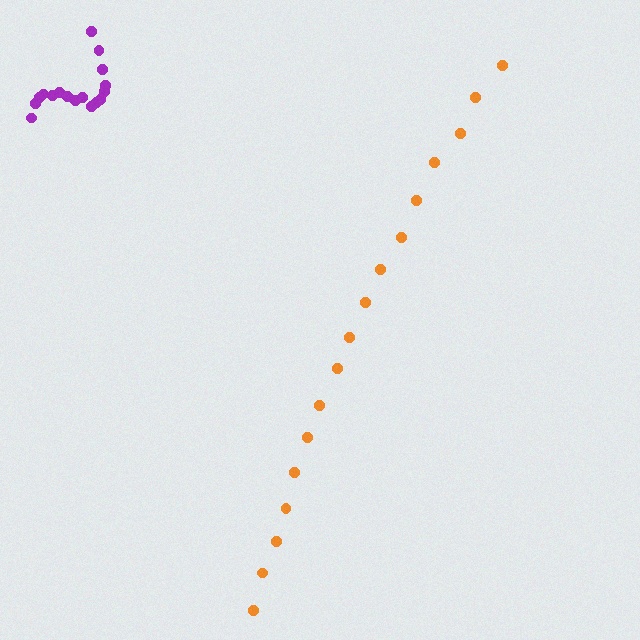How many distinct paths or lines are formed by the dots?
There are 2 distinct paths.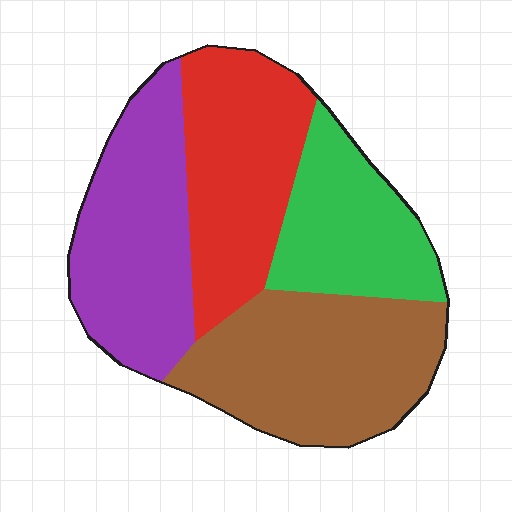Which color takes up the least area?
Green, at roughly 20%.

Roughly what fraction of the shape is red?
Red takes up about one quarter (1/4) of the shape.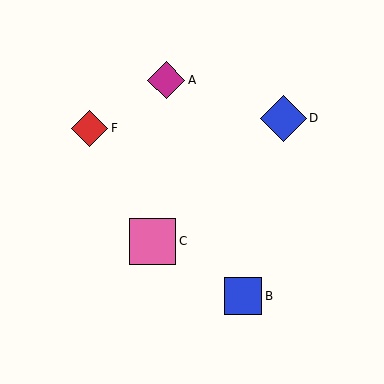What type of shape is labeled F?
Shape F is a red diamond.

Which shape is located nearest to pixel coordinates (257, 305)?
The blue square (labeled B) at (243, 296) is nearest to that location.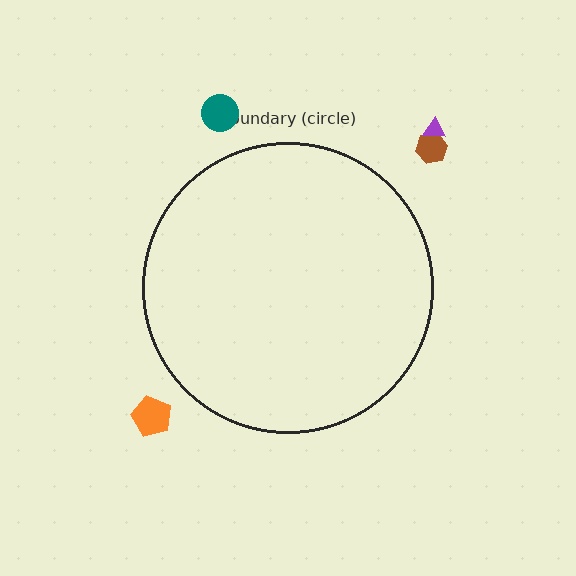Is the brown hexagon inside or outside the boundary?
Outside.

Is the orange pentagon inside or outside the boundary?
Outside.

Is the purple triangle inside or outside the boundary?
Outside.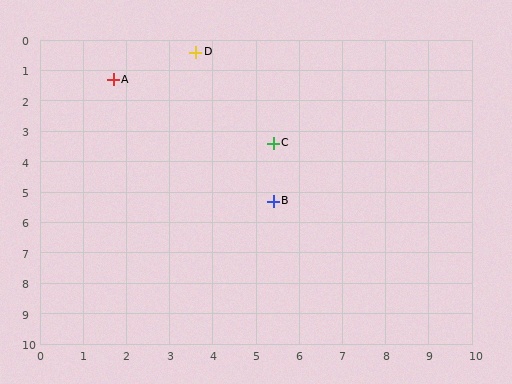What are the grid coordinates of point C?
Point C is at approximately (5.4, 3.4).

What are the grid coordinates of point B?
Point B is at approximately (5.4, 5.3).